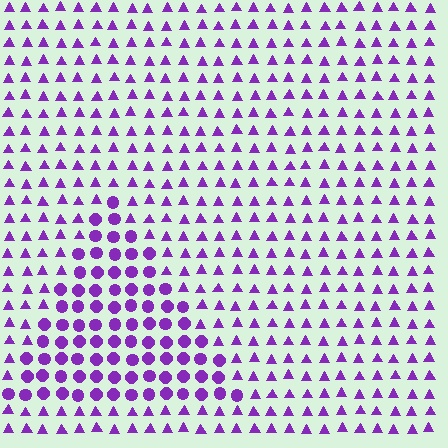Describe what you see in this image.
The image is filled with small purple elements arranged in a uniform grid. A triangle-shaped region contains circles, while the surrounding area contains triangles. The boundary is defined purely by the change in element shape.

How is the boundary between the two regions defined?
The boundary is defined by a change in element shape: circles inside vs. triangles outside. All elements share the same color and spacing.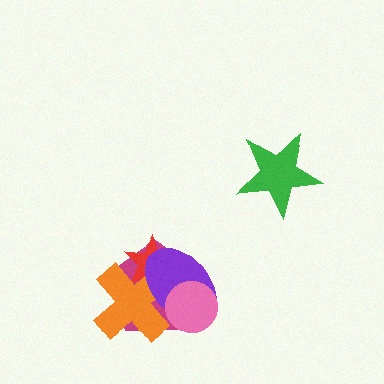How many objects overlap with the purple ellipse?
4 objects overlap with the purple ellipse.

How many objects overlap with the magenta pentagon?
4 objects overlap with the magenta pentagon.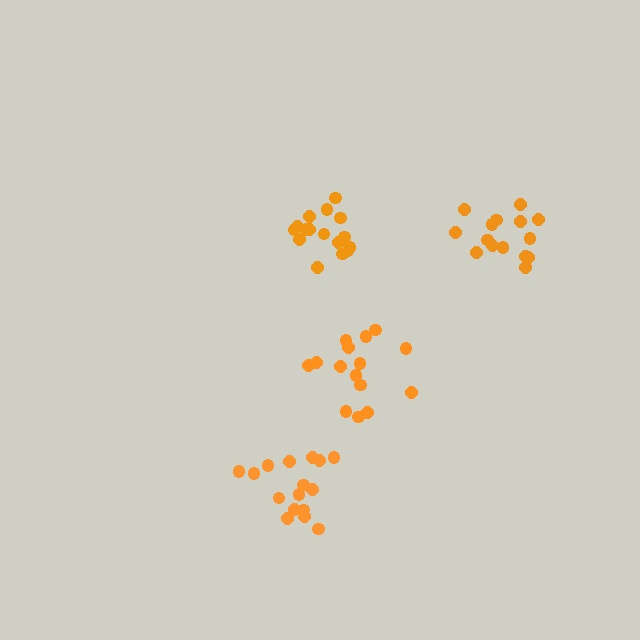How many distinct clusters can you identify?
There are 4 distinct clusters.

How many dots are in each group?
Group 1: 16 dots, Group 2: 15 dots, Group 3: 15 dots, Group 4: 16 dots (62 total).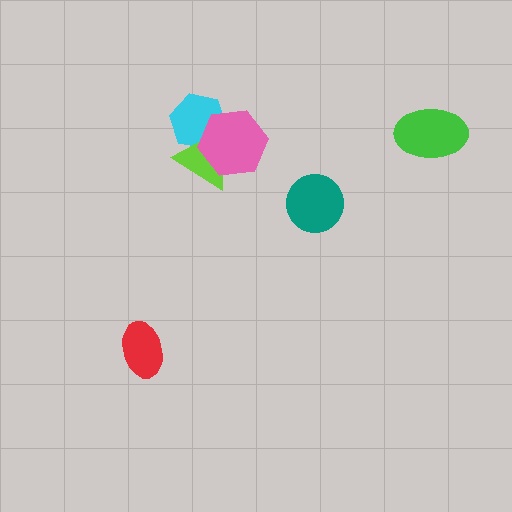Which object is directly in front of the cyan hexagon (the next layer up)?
The lime triangle is directly in front of the cyan hexagon.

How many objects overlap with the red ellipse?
0 objects overlap with the red ellipse.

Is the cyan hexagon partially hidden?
Yes, it is partially covered by another shape.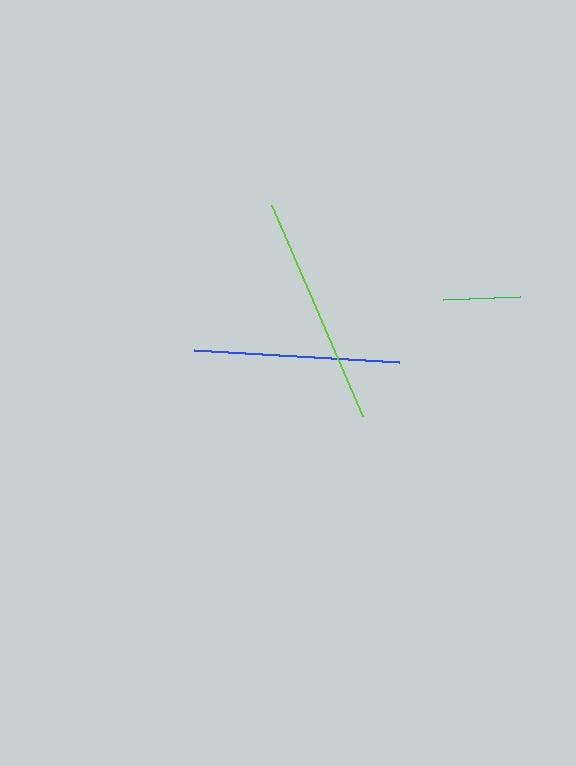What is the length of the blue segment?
The blue segment is approximately 206 pixels long.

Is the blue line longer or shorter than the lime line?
The lime line is longer than the blue line.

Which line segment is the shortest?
The green line is the shortest at approximately 78 pixels.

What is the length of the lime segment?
The lime segment is approximately 230 pixels long.